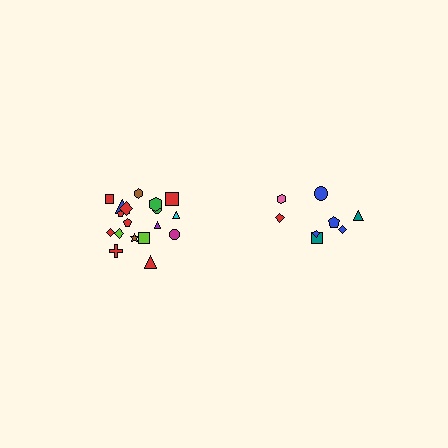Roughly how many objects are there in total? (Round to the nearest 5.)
Roughly 25 objects in total.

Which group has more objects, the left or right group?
The left group.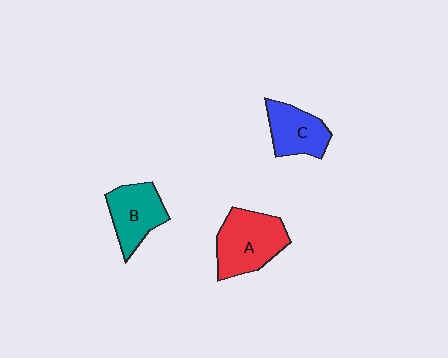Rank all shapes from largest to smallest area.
From largest to smallest: A (red), B (teal), C (blue).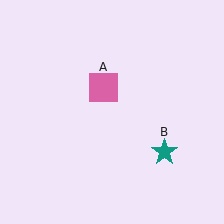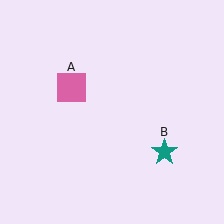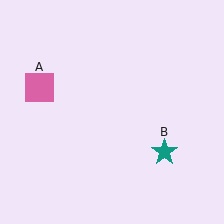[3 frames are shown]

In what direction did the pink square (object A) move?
The pink square (object A) moved left.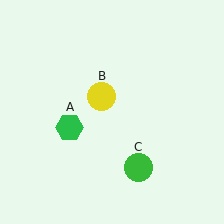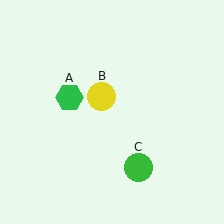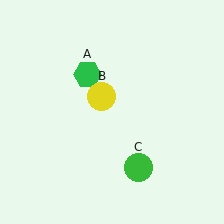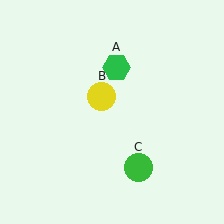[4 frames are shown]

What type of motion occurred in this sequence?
The green hexagon (object A) rotated clockwise around the center of the scene.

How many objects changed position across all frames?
1 object changed position: green hexagon (object A).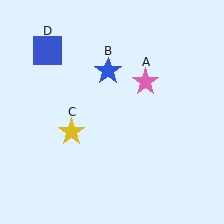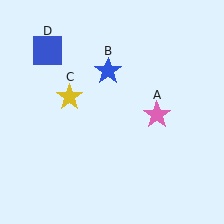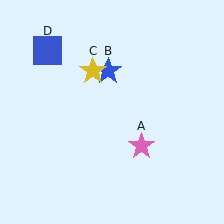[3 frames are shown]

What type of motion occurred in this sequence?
The pink star (object A), yellow star (object C) rotated clockwise around the center of the scene.